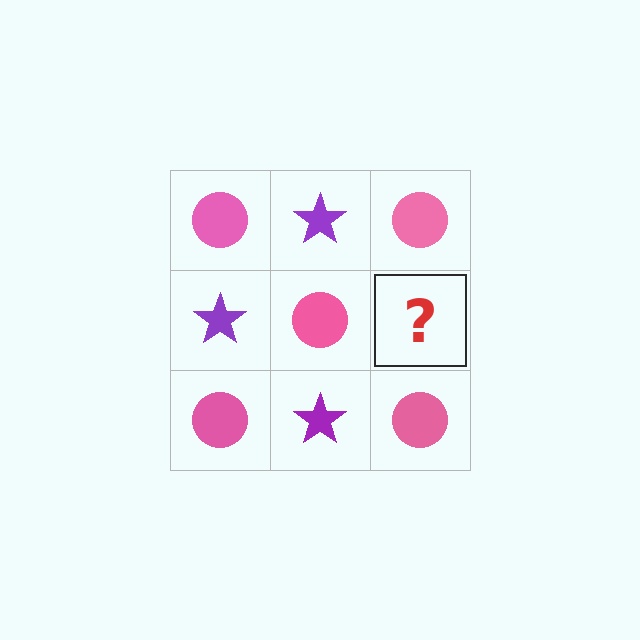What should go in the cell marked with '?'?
The missing cell should contain a purple star.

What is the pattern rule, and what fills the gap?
The rule is that it alternates pink circle and purple star in a checkerboard pattern. The gap should be filled with a purple star.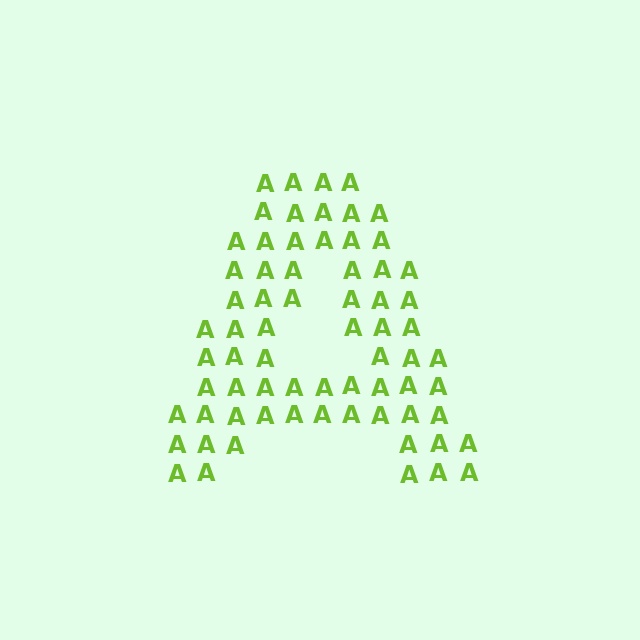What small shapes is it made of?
It is made of small letter A's.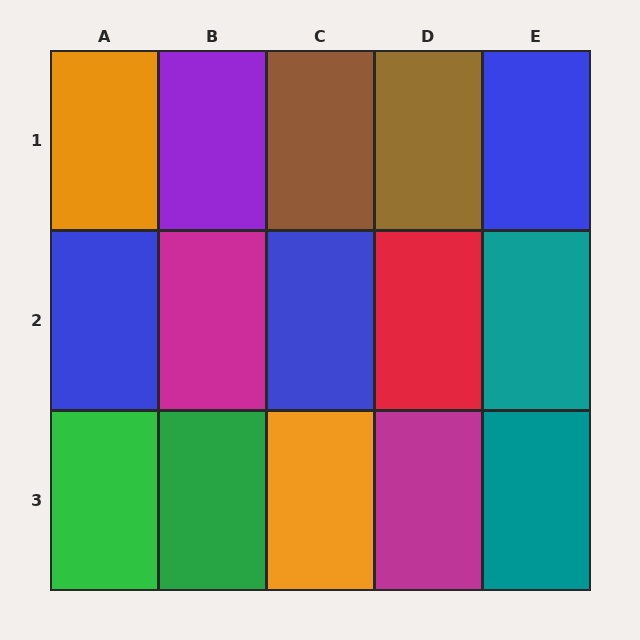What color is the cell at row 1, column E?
Blue.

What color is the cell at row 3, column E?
Teal.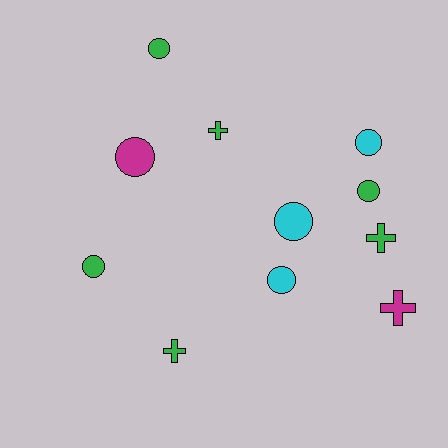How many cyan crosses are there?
There are no cyan crosses.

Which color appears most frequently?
Green, with 6 objects.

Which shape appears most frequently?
Circle, with 7 objects.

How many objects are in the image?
There are 11 objects.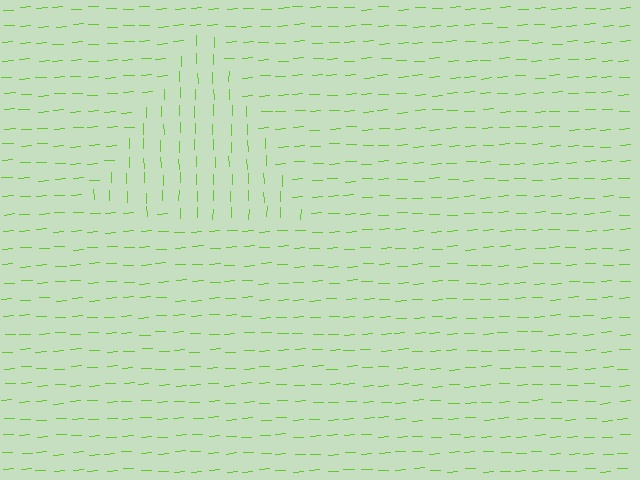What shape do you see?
I see a triangle.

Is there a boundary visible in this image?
Yes, there is a texture boundary formed by a change in line orientation.